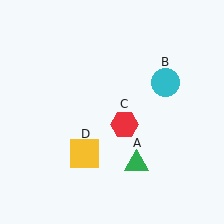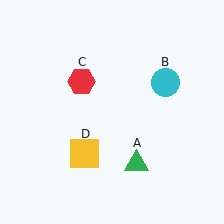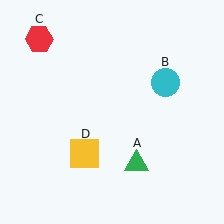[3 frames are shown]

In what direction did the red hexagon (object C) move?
The red hexagon (object C) moved up and to the left.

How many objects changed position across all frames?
1 object changed position: red hexagon (object C).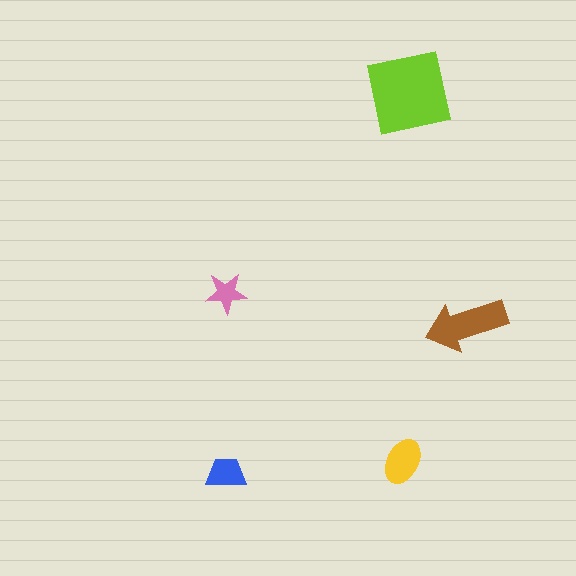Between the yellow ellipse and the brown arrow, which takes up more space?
The brown arrow.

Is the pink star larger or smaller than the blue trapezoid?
Smaller.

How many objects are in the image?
There are 5 objects in the image.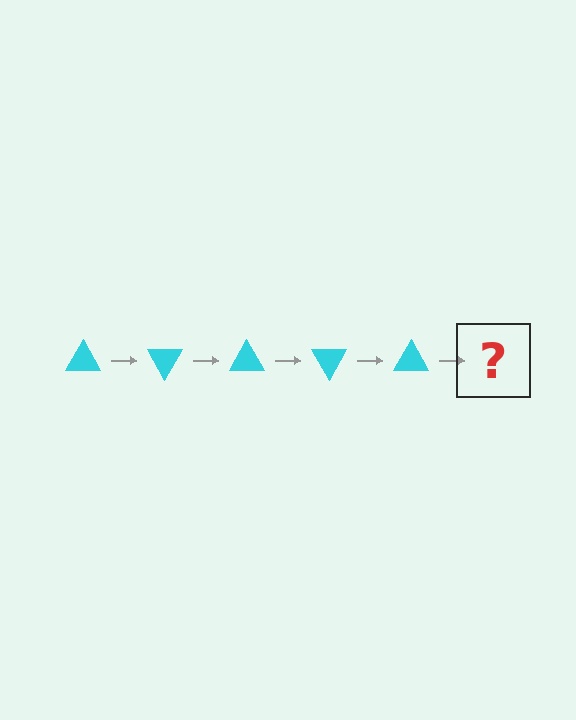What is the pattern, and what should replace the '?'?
The pattern is that the triangle rotates 60 degrees each step. The '?' should be a cyan triangle rotated 300 degrees.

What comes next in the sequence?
The next element should be a cyan triangle rotated 300 degrees.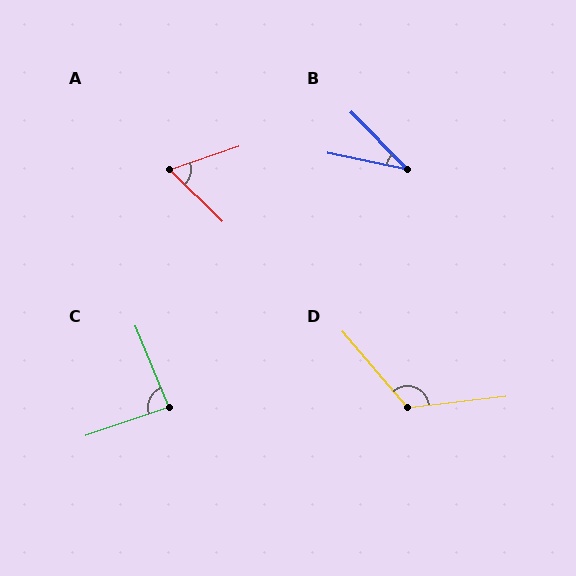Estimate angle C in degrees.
Approximately 87 degrees.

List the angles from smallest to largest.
B (34°), A (63°), C (87°), D (124°).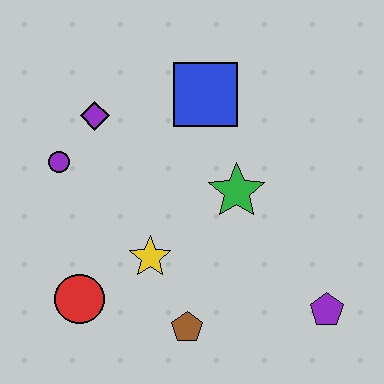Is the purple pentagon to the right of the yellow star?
Yes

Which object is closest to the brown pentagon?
The yellow star is closest to the brown pentagon.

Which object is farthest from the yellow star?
The purple pentagon is farthest from the yellow star.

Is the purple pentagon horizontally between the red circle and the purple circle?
No